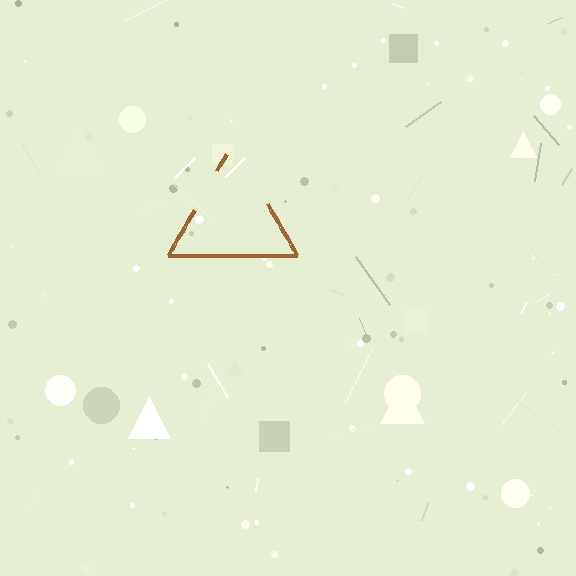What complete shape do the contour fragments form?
The contour fragments form a triangle.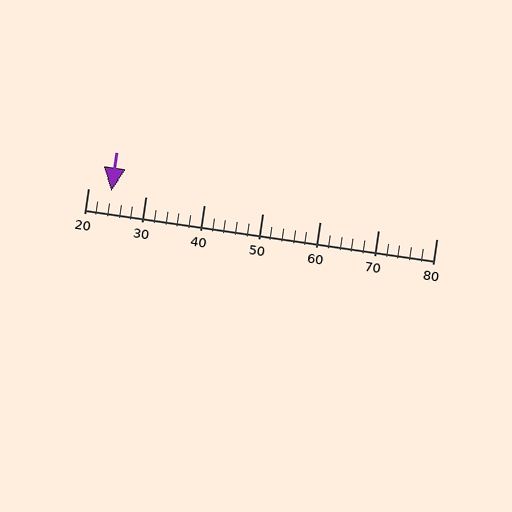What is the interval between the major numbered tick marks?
The major tick marks are spaced 10 units apart.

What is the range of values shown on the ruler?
The ruler shows values from 20 to 80.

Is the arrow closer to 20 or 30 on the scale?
The arrow is closer to 20.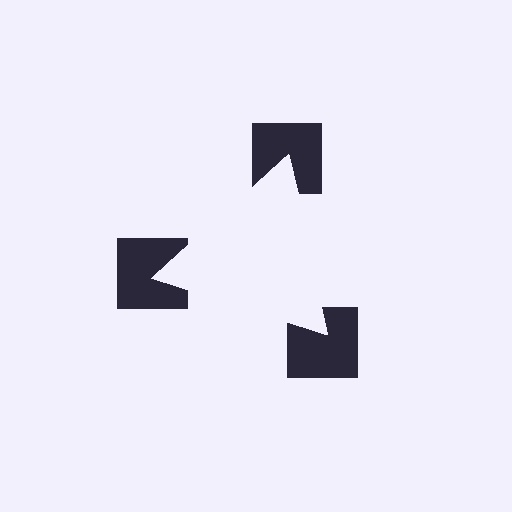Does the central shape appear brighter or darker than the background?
It typically appears slightly brighter than the background, even though no actual brightness change is drawn.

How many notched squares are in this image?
There are 3 — one at each vertex of the illusory triangle.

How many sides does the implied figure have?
3 sides.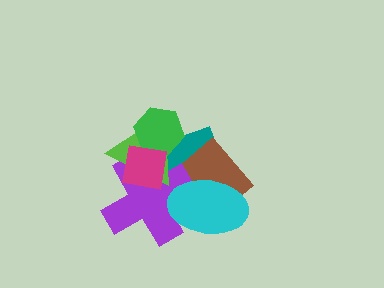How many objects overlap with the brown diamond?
4 objects overlap with the brown diamond.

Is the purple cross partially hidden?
Yes, it is partially covered by another shape.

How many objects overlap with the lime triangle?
5 objects overlap with the lime triangle.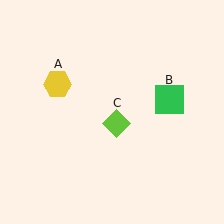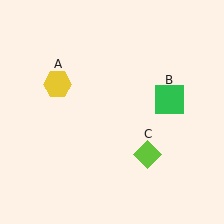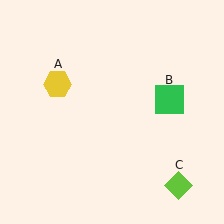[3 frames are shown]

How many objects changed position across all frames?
1 object changed position: lime diamond (object C).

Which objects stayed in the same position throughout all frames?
Yellow hexagon (object A) and green square (object B) remained stationary.